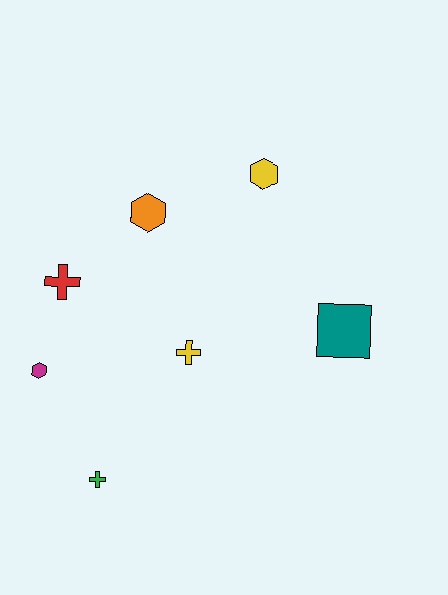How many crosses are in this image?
There are 3 crosses.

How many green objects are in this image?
There is 1 green object.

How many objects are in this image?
There are 7 objects.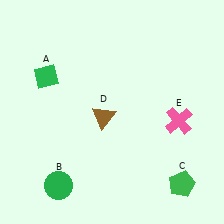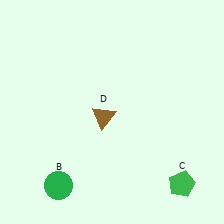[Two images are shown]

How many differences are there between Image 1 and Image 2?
There are 2 differences between the two images.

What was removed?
The pink cross (E), the green diamond (A) were removed in Image 2.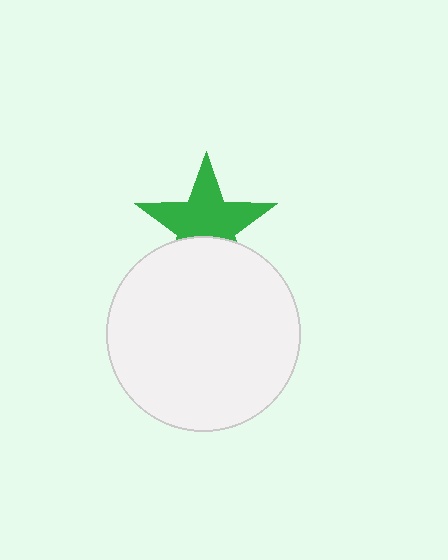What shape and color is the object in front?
The object in front is a white circle.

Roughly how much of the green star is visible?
Most of it is visible (roughly 66%).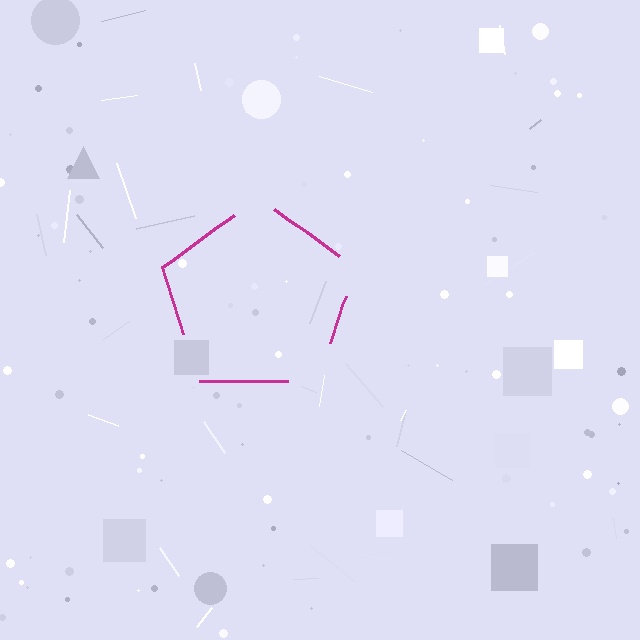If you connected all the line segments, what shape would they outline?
They would outline a pentagon.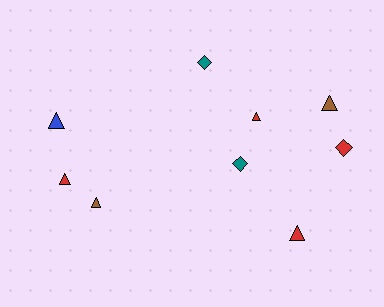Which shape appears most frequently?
Triangle, with 6 objects.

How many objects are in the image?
There are 9 objects.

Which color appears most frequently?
Red, with 4 objects.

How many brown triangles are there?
There are 2 brown triangles.